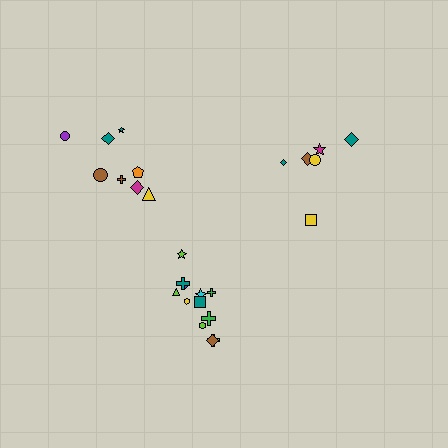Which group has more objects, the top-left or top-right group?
The top-left group.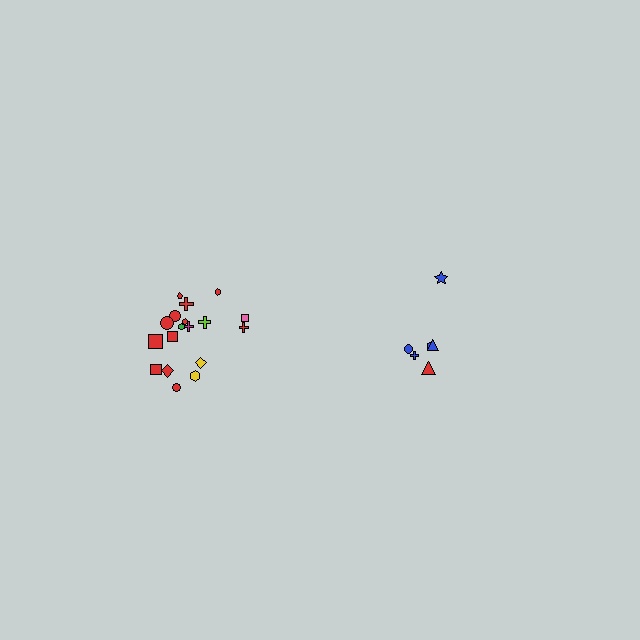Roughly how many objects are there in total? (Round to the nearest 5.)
Roughly 25 objects in total.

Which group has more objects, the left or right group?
The left group.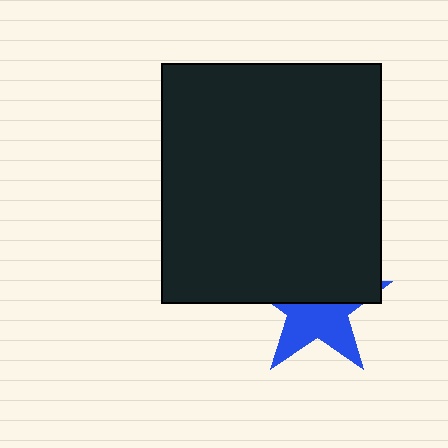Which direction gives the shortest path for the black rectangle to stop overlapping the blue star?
Moving up gives the shortest separation.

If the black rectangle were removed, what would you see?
You would see the complete blue star.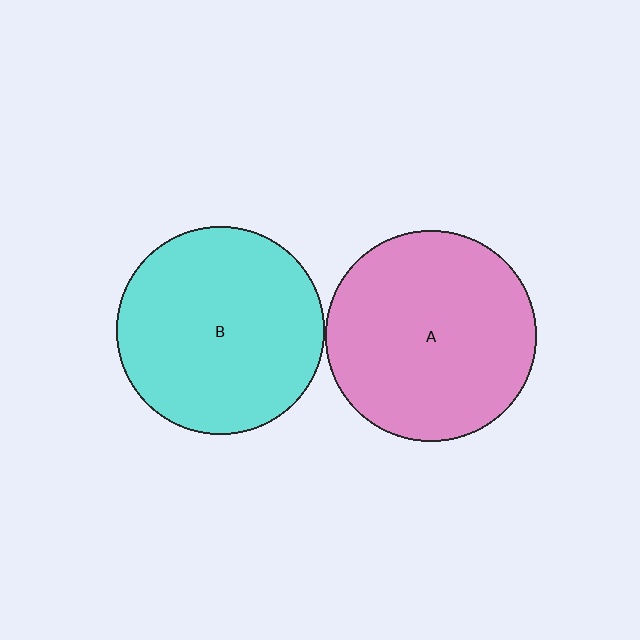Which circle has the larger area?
Circle A (pink).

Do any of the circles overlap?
No, none of the circles overlap.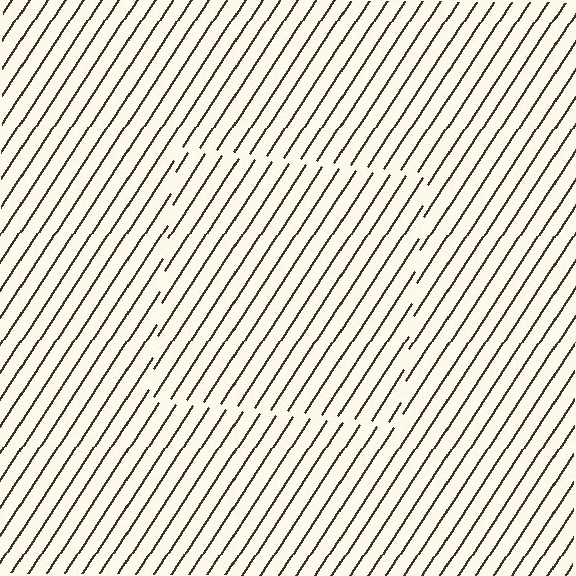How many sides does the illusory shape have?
4 sides — the line-ends trace a square.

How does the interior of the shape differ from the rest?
The interior of the shape contains the same grating, shifted by half a period — the contour is defined by the phase discontinuity where line-ends from the inner and outer gratings abut.